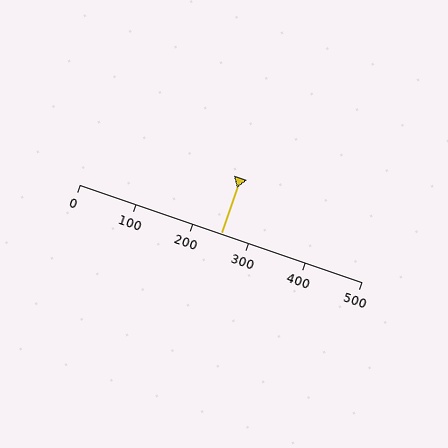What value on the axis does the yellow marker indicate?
The marker indicates approximately 250.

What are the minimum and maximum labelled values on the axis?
The axis runs from 0 to 500.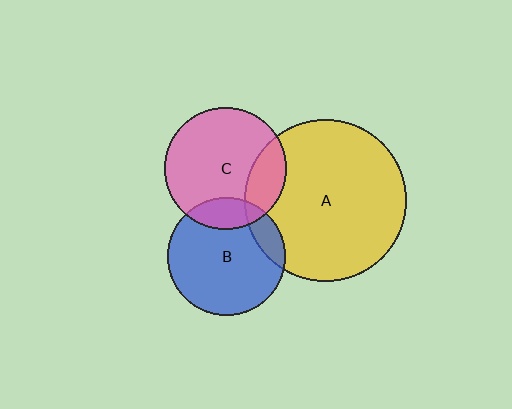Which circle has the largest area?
Circle A (yellow).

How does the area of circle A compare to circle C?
Approximately 1.7 times.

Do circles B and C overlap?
Yes.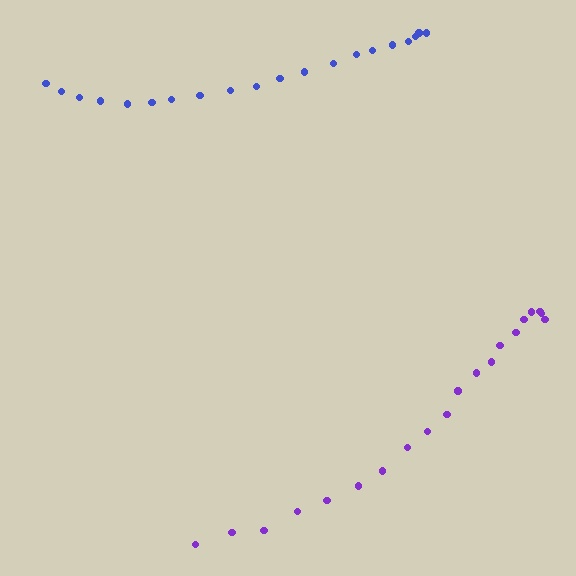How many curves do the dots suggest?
There are 2 distinct paths.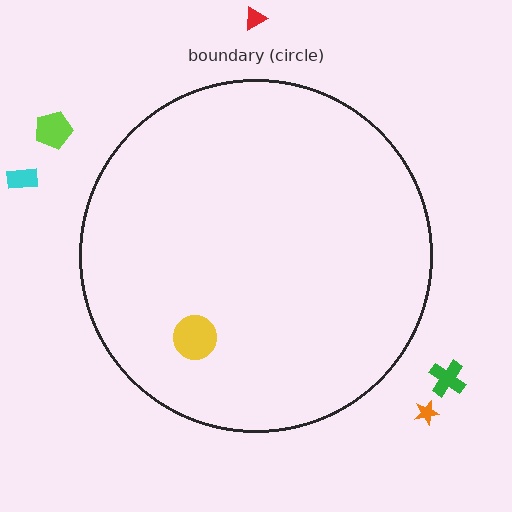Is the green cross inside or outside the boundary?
Outside.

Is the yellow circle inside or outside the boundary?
Inside.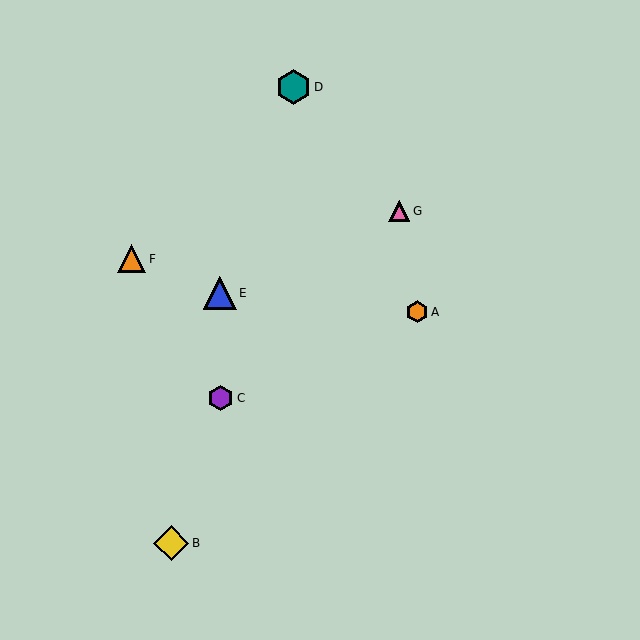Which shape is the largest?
The yellow diamond (labeled B) is the largest.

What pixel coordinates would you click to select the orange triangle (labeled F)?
Click at (132, 259) to select the orange triangle F.